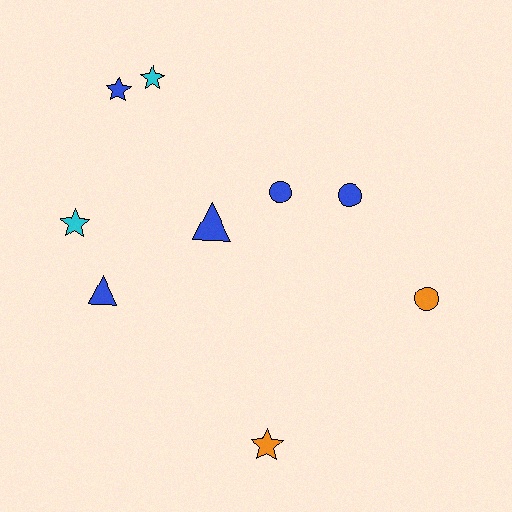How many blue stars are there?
There is 1 blue star.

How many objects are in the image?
There are 9 objects.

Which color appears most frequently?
Blue, with 5 objects.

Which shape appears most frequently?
Star, with 4 objects.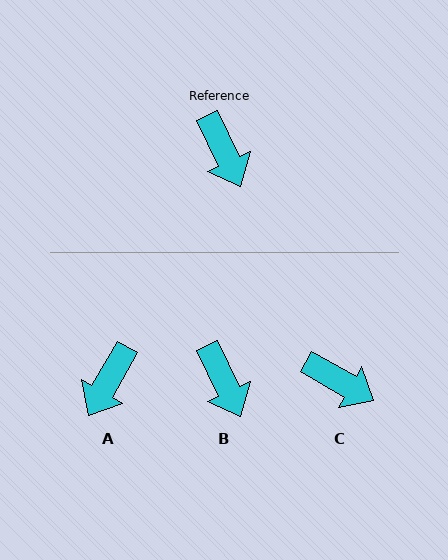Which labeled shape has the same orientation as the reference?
B.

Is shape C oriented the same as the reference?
No, it is off by about 35 degrees.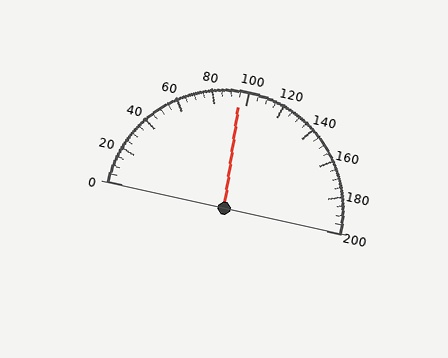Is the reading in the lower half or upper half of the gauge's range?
The reading is in the lower half of the range (0 to 200).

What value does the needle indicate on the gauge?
The needle indicates approximately 95.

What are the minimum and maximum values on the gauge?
The gauge ranges from 0 to 200.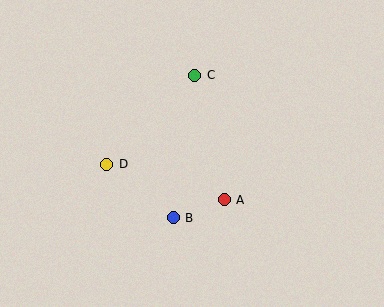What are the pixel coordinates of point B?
Point B is at (173, 218).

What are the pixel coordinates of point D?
Point D is at (107, 164).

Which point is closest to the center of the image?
Point A at (224, 200) is closest to the center.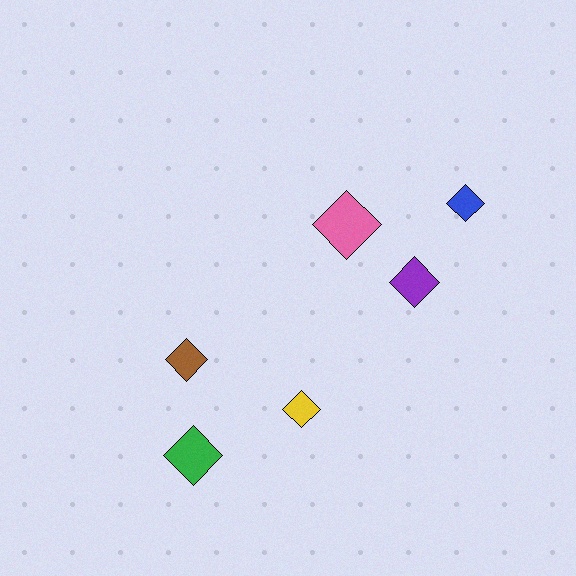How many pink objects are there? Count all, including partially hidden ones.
There is 1 pink object.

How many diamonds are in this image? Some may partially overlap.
There are 6 diamonds.